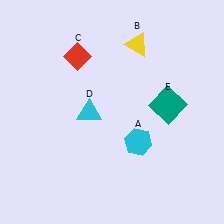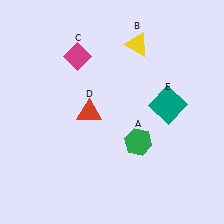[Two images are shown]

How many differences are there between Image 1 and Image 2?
There are 3 differences between the two images.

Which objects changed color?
A changed from cyan to green. C changed from red to magenta. D changed from cyan to red.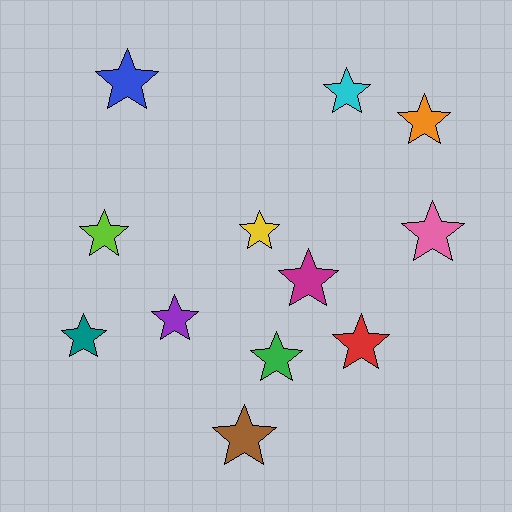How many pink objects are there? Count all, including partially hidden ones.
There is 1 pink object.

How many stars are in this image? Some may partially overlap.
There are 12 stars.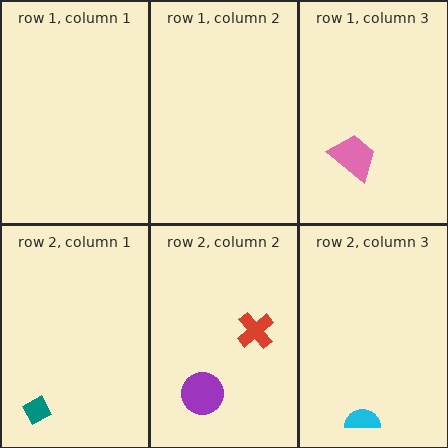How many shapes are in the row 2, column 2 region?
2.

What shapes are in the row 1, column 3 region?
The pink trapezoid.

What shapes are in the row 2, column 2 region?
The purple circle, the red cross.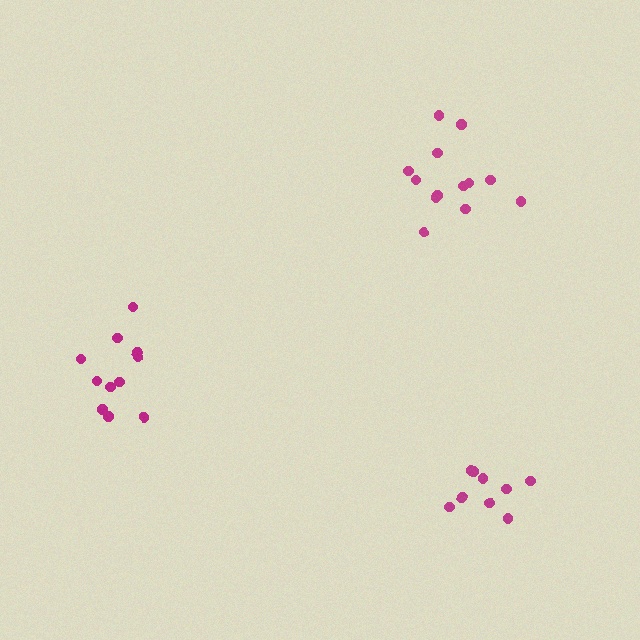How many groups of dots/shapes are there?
There are 3 groups.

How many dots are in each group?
Group 1: 11 dots, Group 2: 9 dots, Group 3: 13 dots (33 total).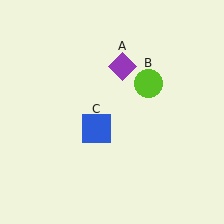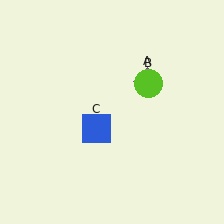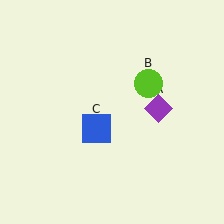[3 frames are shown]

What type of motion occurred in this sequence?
The purple diamond (object A) rotated clockwise around the center of the scene.